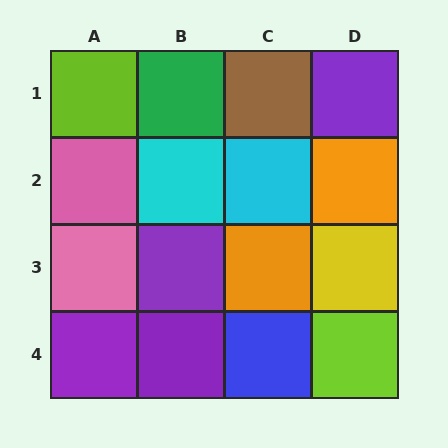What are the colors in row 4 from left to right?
Purple, purple, blue, lime.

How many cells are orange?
2 cells are orange.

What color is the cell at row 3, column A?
Pink.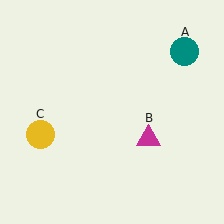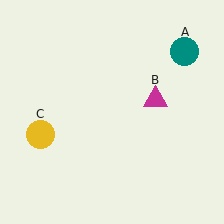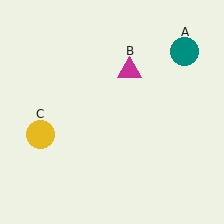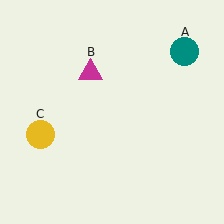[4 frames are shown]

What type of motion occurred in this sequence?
The magenta triangle (object B) rotated counterclockwise around the center of the scene.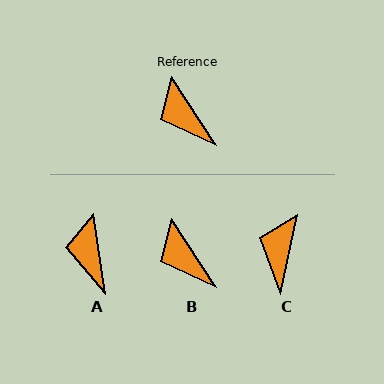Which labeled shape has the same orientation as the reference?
B.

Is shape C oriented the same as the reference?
No, it is off by about 46 degrees.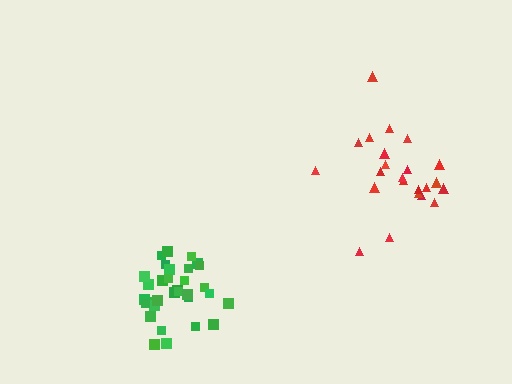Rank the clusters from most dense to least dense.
green, red.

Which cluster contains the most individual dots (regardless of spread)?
Green (32).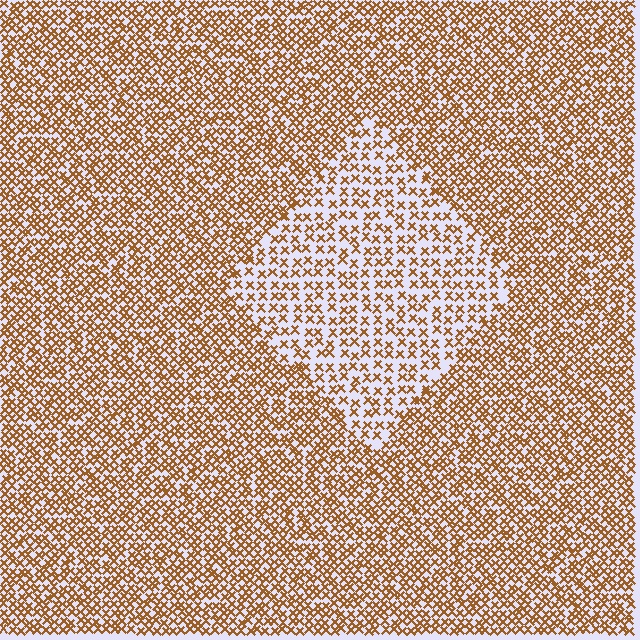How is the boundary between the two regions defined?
The boundary is defined by a change in element density (approximately 1.9x ratio). All elements are the same color, size, and shape.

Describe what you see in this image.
The image contains small brown elements arranged at two different densities. A diamond-shaped region is visible where the elements are less densely packed than the surrounding area.